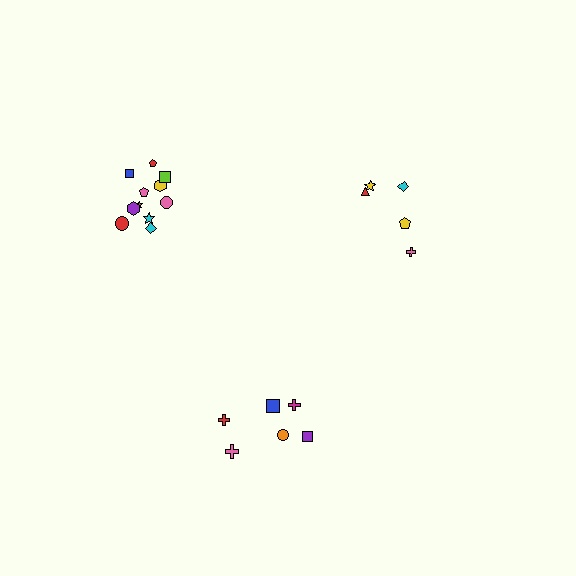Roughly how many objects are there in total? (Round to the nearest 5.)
Roughly 25 objects in total.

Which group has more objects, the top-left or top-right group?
The top-left group.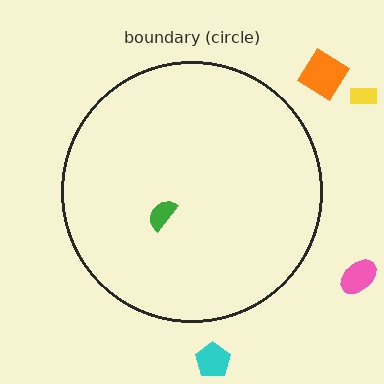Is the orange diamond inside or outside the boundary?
Outside.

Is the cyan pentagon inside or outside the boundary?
Outside.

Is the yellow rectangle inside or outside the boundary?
Outside.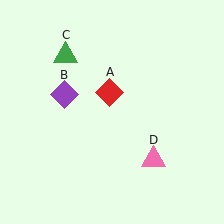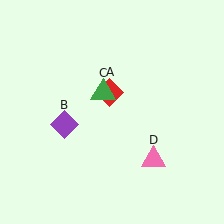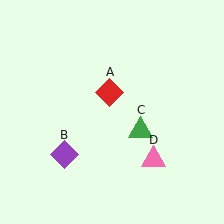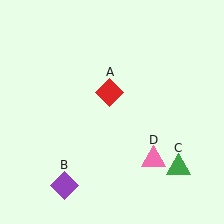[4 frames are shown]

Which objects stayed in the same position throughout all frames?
Red diamond (object A) and pink triangle (object D) remained stationary.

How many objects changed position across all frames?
2 objects changed position: purple diamond (object B), green triangle (object C).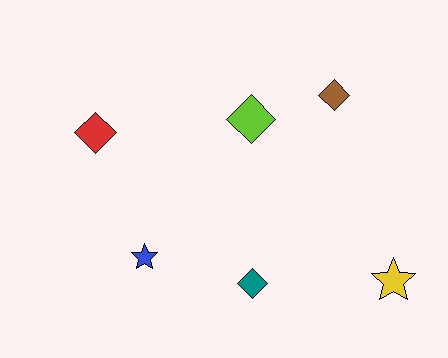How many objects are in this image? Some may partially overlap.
There are 6 objects.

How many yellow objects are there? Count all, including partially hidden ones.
There is 1 yellow object.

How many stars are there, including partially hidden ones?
There are 2 stars.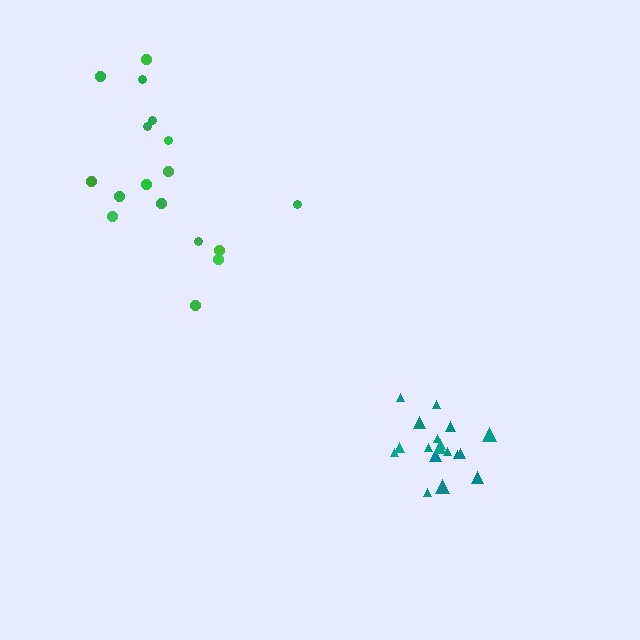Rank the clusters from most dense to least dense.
teal, green.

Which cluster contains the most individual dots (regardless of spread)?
Teal (18).